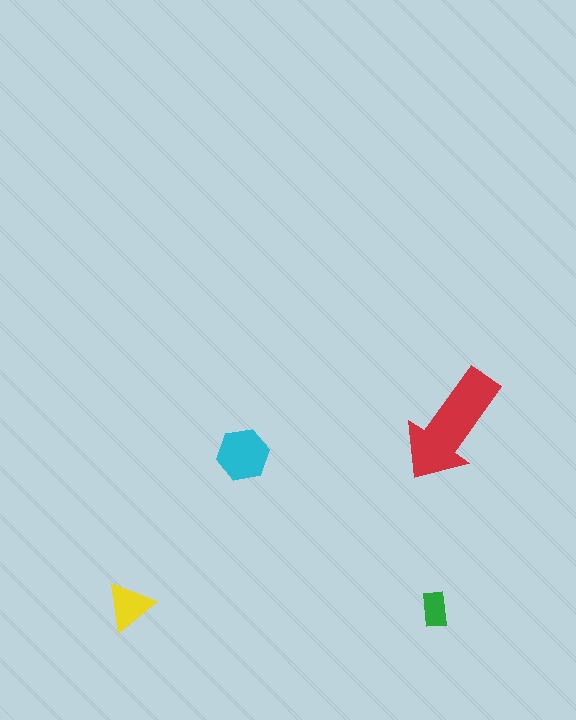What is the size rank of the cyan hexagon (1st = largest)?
2nd.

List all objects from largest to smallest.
The red arrow, the cyan hexagon, the yellow triangle, the green rectangle.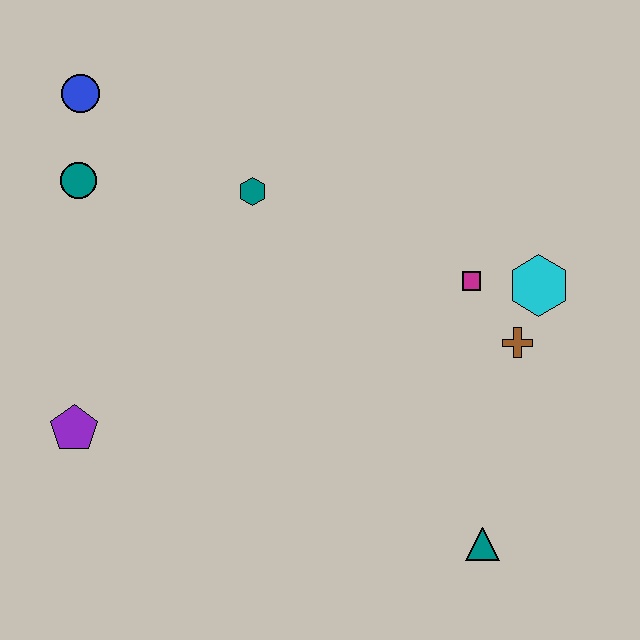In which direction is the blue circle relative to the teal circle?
The blue circle is above the teal circle.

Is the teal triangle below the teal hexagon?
Yes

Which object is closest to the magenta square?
The cyan hexagon is closest to the magenta square.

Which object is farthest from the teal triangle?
The blue circle is farthest from the teal triangle.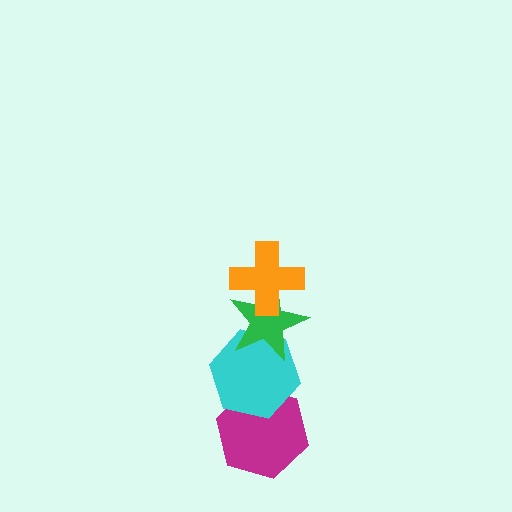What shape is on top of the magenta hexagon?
The cyan hexagon is on top of the magenta hexagon.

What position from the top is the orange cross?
The orange cross is 1st from the top.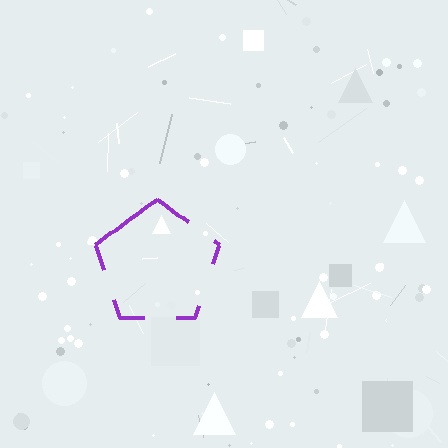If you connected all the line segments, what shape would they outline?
They would outline a pentagon.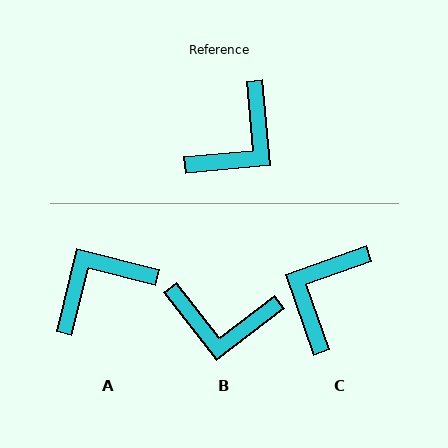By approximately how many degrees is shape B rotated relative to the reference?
Approximately 58 degrees clockwise.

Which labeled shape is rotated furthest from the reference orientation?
C, about 166 degrees away.